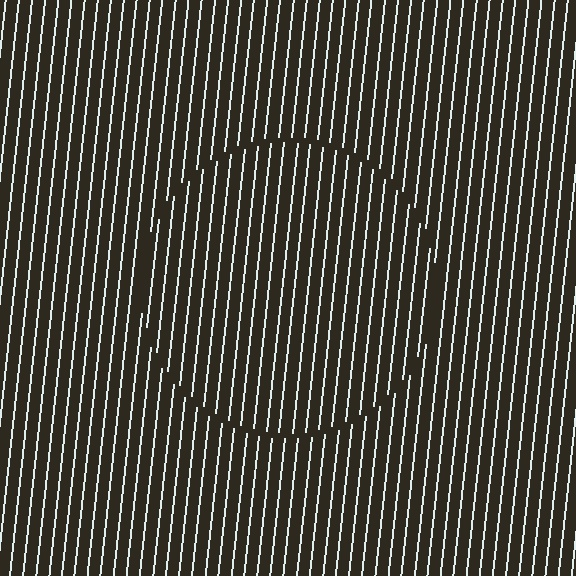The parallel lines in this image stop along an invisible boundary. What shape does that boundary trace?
An illusory circle. The interior of the shape contains the same grating, shifted by half a period — the contour is defined by the phase discontinuity where line-ends from the inner and outer gratings abut.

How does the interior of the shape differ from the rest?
The interior of the shape contains the same grating, shifted by half a period — the contour is defined by the phase discontinuity where line-ends from the inner and outer gratings abut.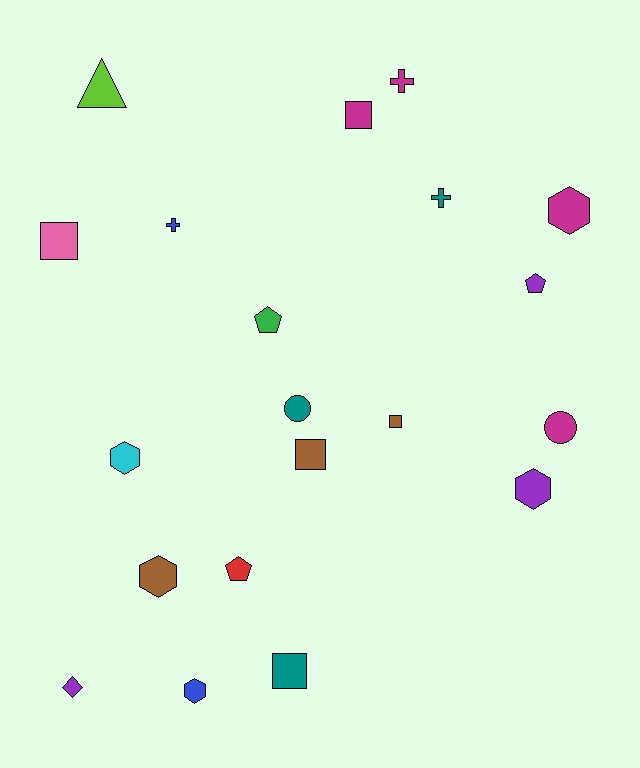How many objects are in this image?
There are 20 objects.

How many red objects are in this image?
There is 1 red object.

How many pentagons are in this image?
There are 3 pentagons.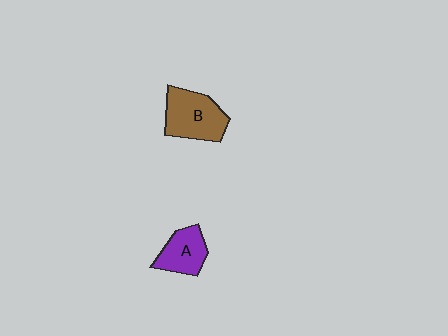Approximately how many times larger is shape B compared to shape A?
Approximately 1.5 times.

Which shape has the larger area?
Shape B (brown).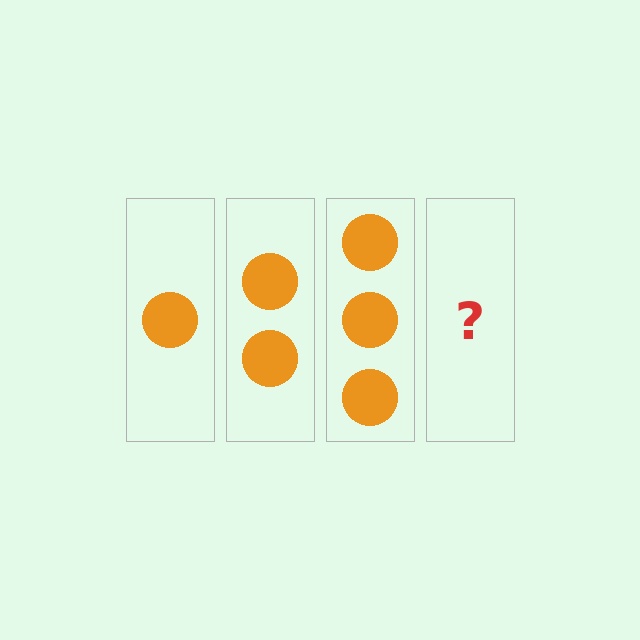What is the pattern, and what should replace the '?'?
The pattern is that each step adds one more circle. The '?' should be 4 circles.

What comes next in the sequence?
The next element should be 4 circles.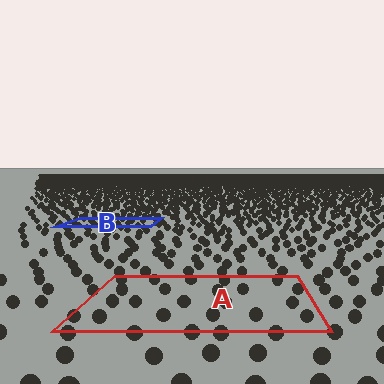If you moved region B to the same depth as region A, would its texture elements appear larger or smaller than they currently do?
They would appear larger. At a closer depth, the same texture elements are projected at a bigger on-screen size.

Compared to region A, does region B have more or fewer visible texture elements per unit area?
Region B has more texture elements per unit area — they are packed more densely because it is farther away.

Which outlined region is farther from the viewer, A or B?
Region B is farther from the viewer — the texture elements inside it appear smaller and more densely packed.